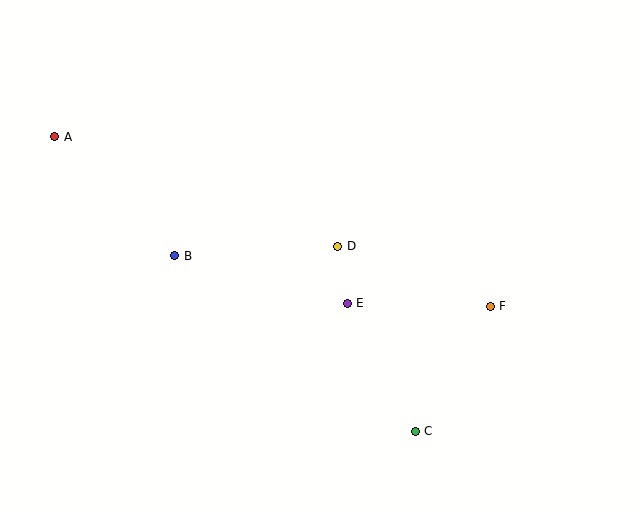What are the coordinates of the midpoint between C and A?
The midpoint between C and A is at (235, 284).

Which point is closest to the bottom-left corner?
Point B is closest to the bottom-left corner.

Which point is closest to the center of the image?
Point D at (338, 246) is closest to the center.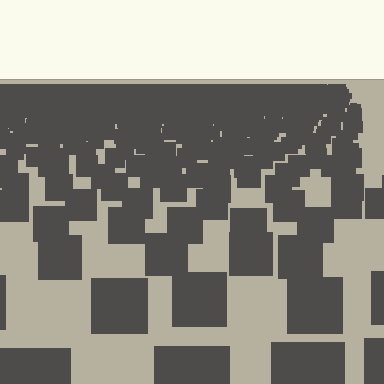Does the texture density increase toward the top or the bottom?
Density increases toward the top.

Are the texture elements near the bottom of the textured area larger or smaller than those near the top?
Larger. Near the bottom, elements are closer to the viewer and appear at a bigger on-screen size.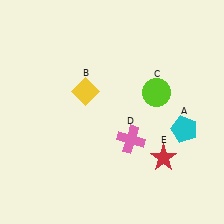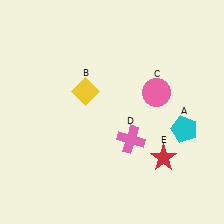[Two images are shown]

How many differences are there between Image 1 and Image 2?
There is 1 difference between the two images.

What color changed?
The circle (C) changed from lime in Image 1 to pink in Image 2.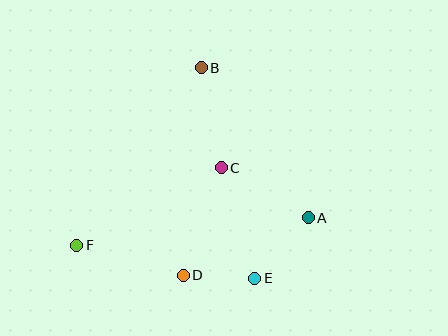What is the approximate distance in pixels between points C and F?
The distance between C and F is approximately 164 pixels.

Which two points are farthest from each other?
Points A and F are farthest from each other.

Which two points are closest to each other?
Points D and E are closest to each other.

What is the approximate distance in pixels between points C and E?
The distance between C and E is approximately 116 pixels.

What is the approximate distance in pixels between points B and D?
The distance between B and D is approximately 208 pixels.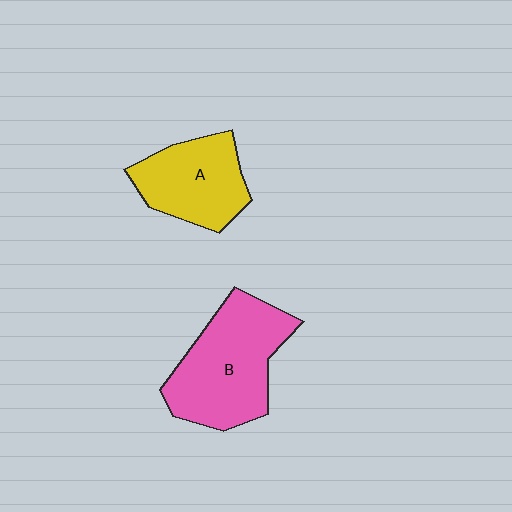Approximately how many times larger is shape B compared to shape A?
Approximately 1.4 times.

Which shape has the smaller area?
Shape A (yellow).